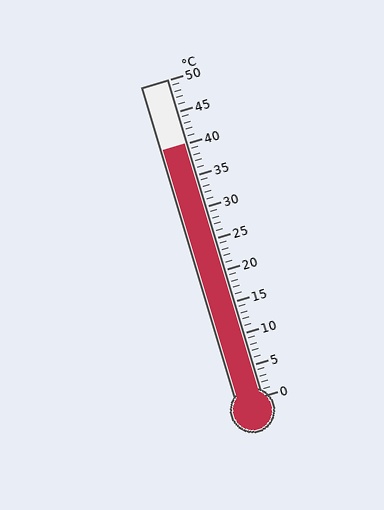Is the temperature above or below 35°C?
The temperature is above 35°C.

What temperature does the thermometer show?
The thermometer shows approximately 40°C.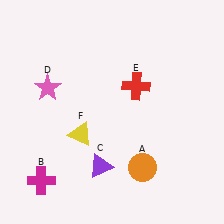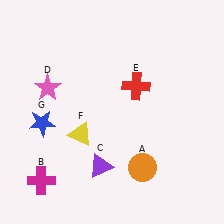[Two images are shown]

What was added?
A blue star (G) was added in Image 2.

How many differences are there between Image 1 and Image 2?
There is 1 difference between the two images.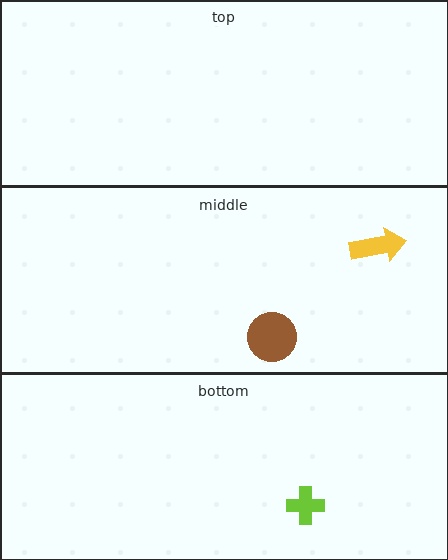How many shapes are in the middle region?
2.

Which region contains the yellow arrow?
The middle region.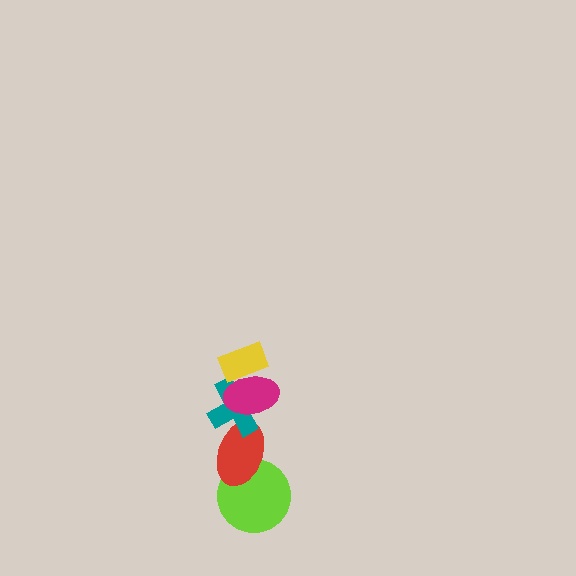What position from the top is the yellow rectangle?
The yellow rectangle is 1st from the top.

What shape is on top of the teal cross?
The magenta ellipse is on top of the teal cross.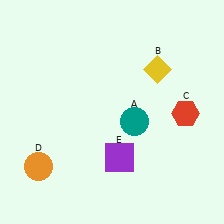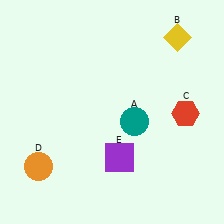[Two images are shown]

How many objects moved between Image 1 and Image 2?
1 object moved between the two images.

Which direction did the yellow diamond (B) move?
The yellow diamond (B) moved up.